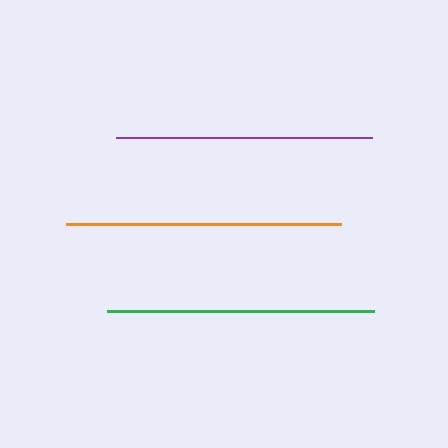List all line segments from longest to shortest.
From longest to shortest: orange, green, purple.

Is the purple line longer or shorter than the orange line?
The orange line is longer than the purple line.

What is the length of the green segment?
The green segment is approximately 267 pixels long.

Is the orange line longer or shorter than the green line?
The orange line is longer than the green line.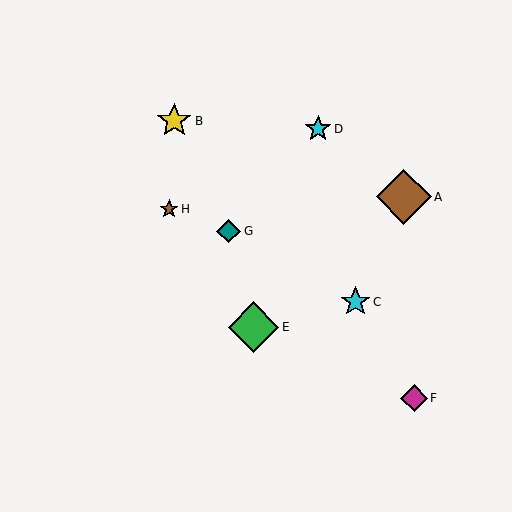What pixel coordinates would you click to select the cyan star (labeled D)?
Click at (318, 129) to select the cyan star D.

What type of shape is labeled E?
Shape E is a green diamond.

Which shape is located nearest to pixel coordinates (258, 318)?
The green diamond (labeled E) at (254, 327) is nearest to that location.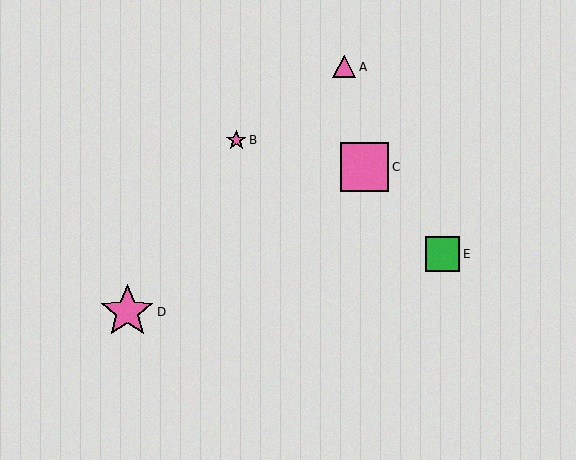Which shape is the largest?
The pink star (labeled D) is the largest.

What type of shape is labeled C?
Shape C is a pink square.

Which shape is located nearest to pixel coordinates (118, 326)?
The pink star (labeled D) at (127, 312) is nearest to that location.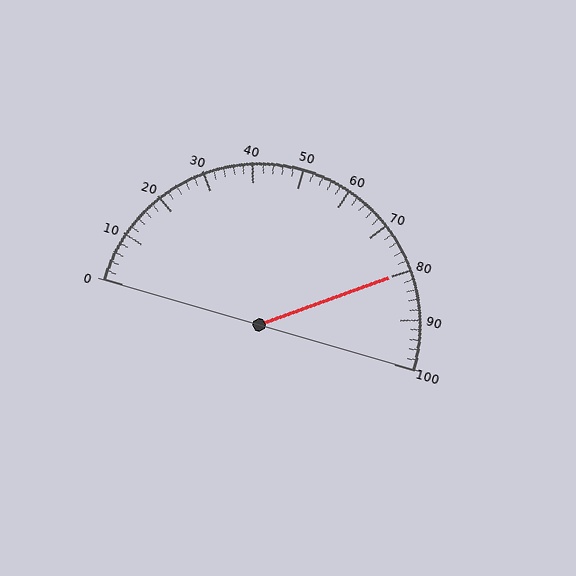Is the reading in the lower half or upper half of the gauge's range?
The reading is in the upper half of the range (0 to 100).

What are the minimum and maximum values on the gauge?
The gauge ranges from 0 to 100.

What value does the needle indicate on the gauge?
The needle indicates approximately 80.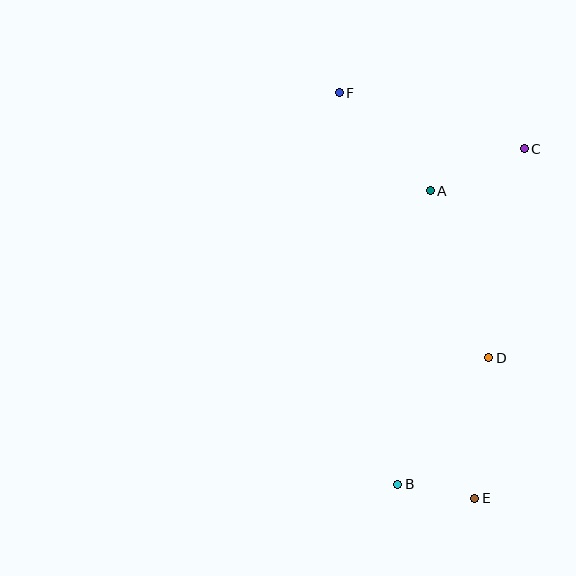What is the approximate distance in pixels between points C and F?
The distance between C and F is approximately 193 pixels.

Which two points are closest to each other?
Points B and E are closest to each other.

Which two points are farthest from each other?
Points E and F are farthest from each other.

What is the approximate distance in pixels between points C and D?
The distance between C and D is approximately 212 pixels.